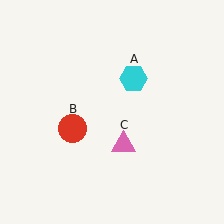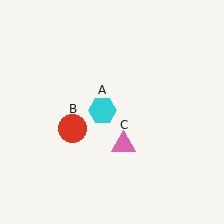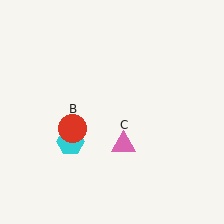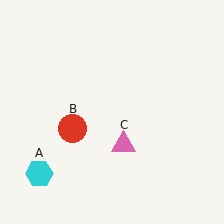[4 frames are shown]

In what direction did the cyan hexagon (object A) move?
The cyan hexagon (object A) moved down and to the left.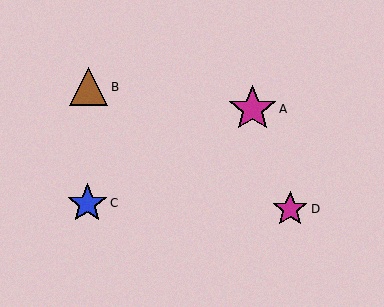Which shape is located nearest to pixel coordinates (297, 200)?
The magenta star (labeled D) at (290, 209) is nearest to that location.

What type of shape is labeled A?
Shape A is a magenta star.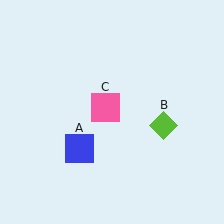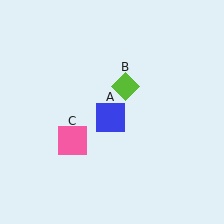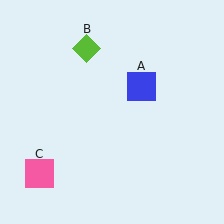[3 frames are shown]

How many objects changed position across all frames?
3 objects changed position: blue square (object A), lime diamond (object B), pink square (object C).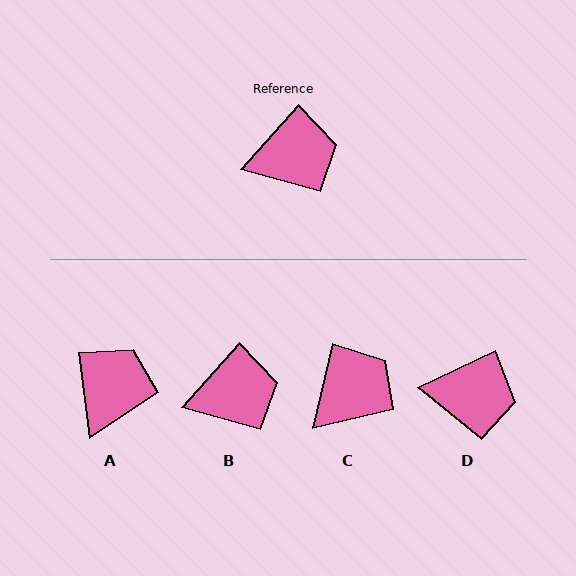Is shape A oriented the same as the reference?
No, it is off by about 50 degrees.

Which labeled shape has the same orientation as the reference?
B.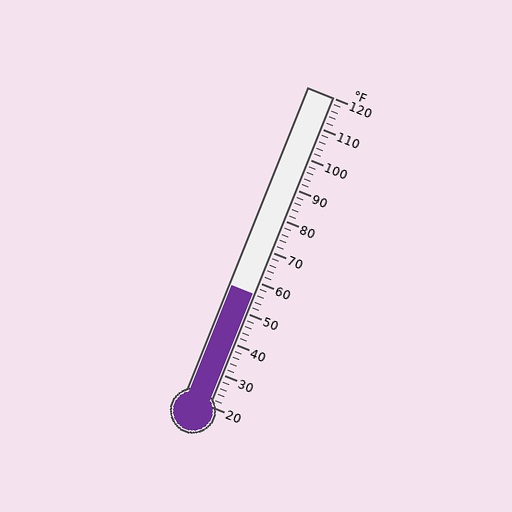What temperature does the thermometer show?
The thermometer shows approximately 56°F.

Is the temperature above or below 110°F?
The temperature is below 110°F.